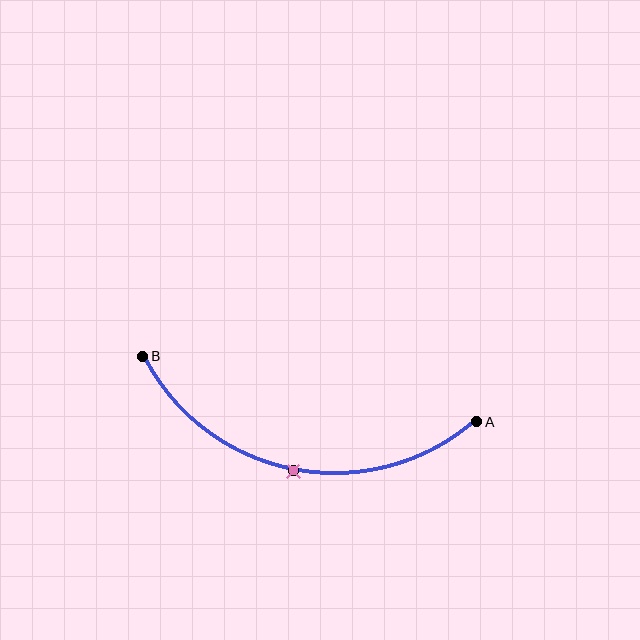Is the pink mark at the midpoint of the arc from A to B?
Yes. The pink mark lies on the arc at equal arc-length from both A and B — it is the arc midpoint.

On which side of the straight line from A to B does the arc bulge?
The arc bulges below the straight line connecting A and B.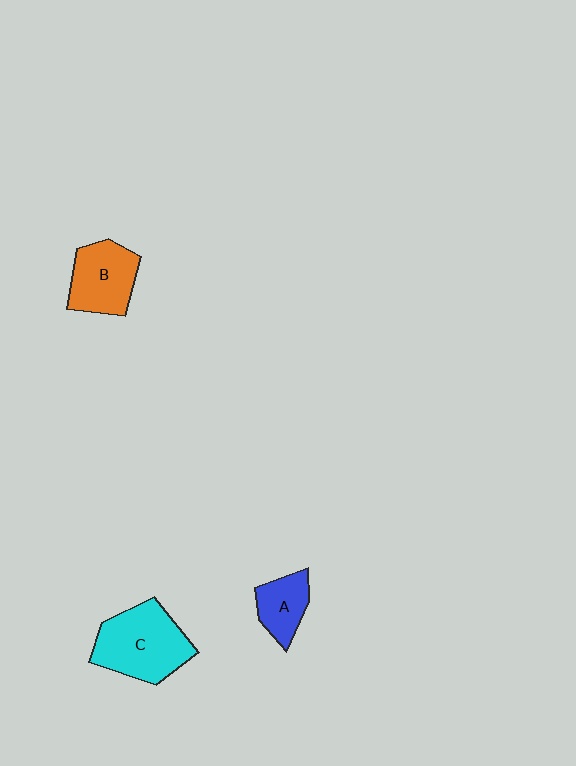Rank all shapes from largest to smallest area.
From largest to smallest: C (cyan), B (orange), A (blue).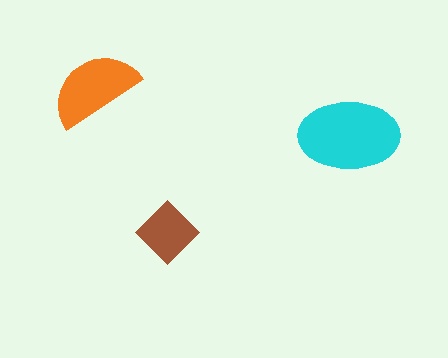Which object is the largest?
The cyan ellipse.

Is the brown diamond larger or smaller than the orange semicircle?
Smaller.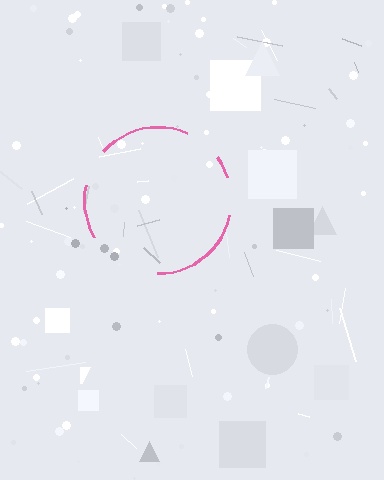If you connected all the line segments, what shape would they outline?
They would outline a circle.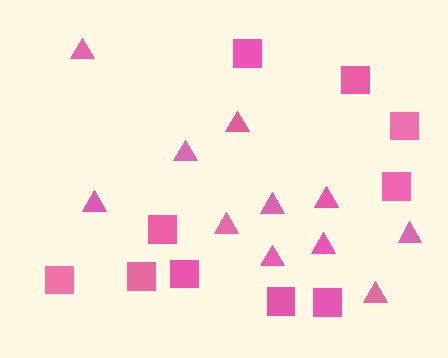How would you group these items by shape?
There are 2 groups: one group of squares (10) and one group of triangles (11).